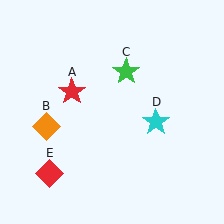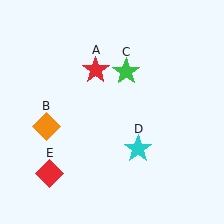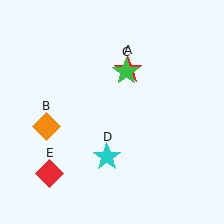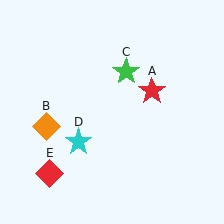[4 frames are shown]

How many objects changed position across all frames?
2 objects changed position: red star (object A), cyan star (object D).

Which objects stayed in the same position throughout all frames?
Orange diamond (object B) and green star (object C) and red diamond (object E) remained stationary.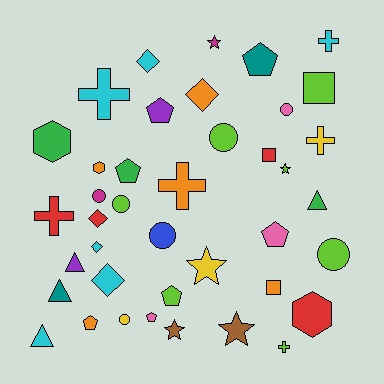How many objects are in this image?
There are 40 objects.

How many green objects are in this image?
There are 3 green objects.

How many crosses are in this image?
There are 6 crosses.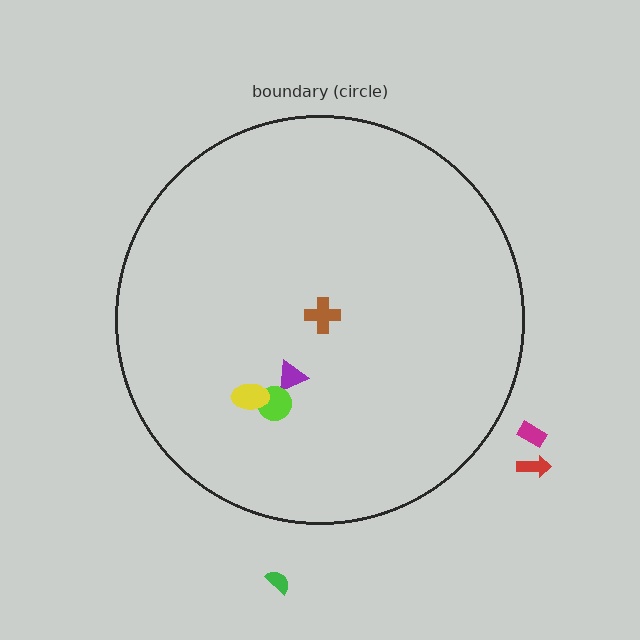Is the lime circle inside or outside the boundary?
Inside.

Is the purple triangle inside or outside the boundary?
Inside.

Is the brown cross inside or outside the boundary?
Inside.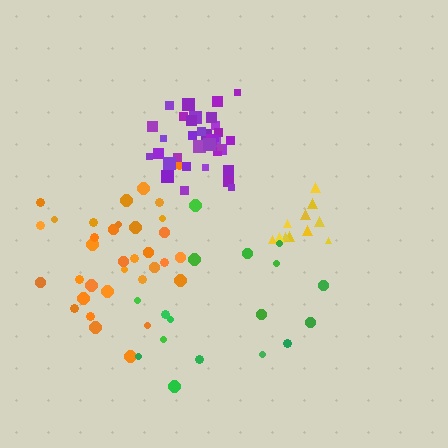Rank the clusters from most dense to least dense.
purple, yellow, orange, green.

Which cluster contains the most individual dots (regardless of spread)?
Purple (35).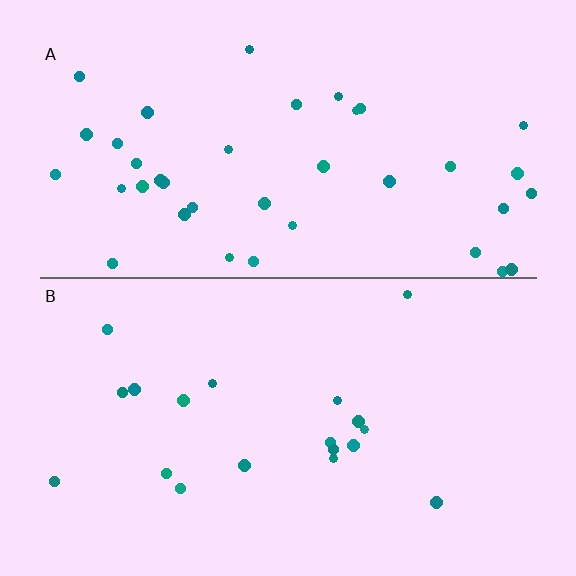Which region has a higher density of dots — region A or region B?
A (the top).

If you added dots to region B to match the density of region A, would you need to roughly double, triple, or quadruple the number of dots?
Approximately double.